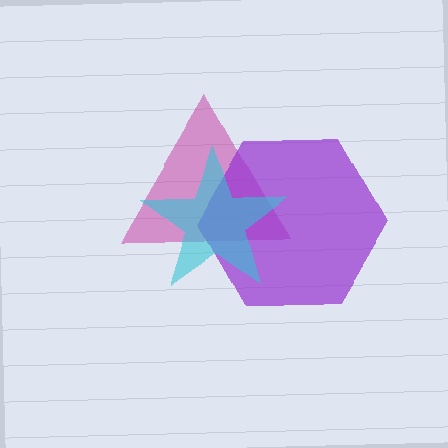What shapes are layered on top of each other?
The layered shapes are: a magenta triangle, a purple hexagon, a cyan star.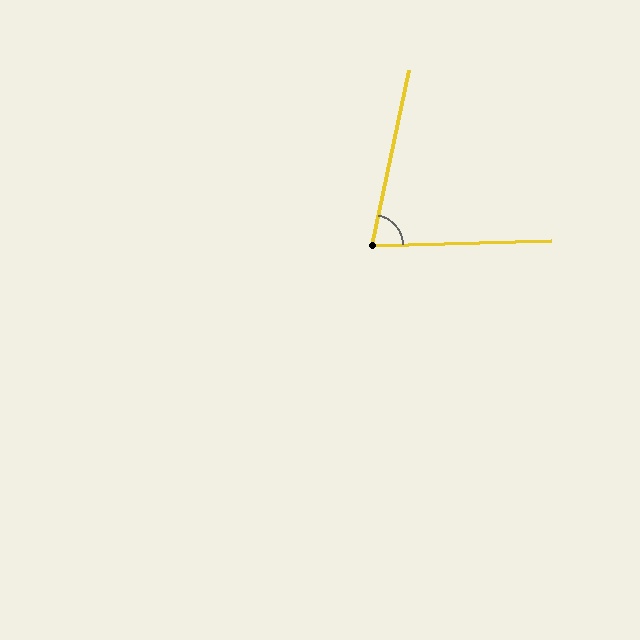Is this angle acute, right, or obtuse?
It is acute.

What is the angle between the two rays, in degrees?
Approximately 77 degrees.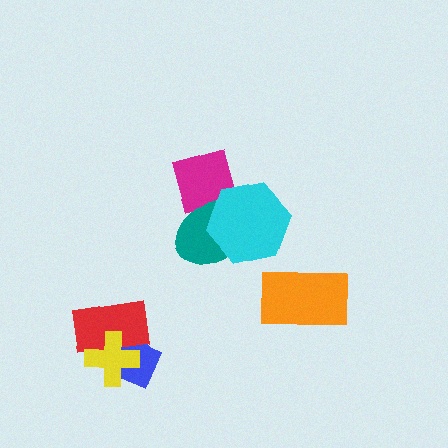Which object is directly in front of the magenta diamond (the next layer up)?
The teal ellipse is directly in front of the magenta diamond.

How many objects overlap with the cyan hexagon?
2 objects overlap with the cyan hexagon.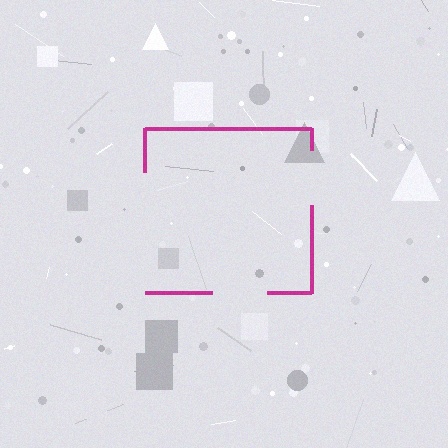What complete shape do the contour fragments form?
The contour fragments form a square.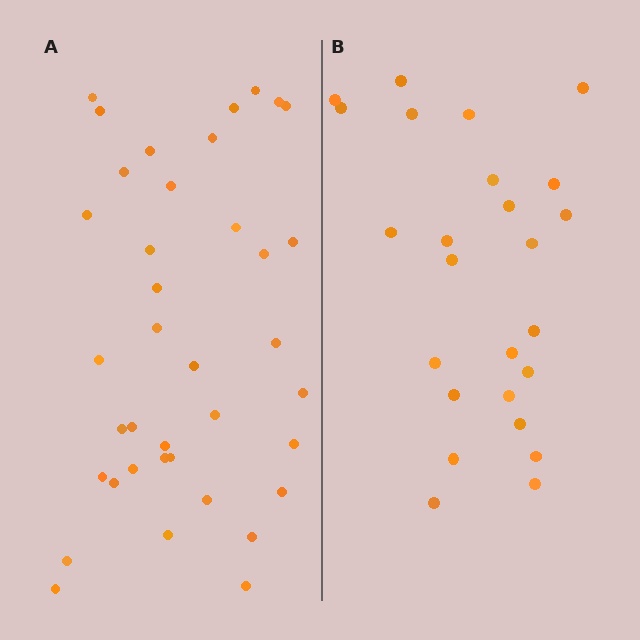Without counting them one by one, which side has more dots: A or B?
Region A (the left region) has more dots.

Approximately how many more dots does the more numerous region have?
Region A has approximately 15 more dots than region B.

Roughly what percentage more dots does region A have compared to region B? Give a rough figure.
About 50% more.